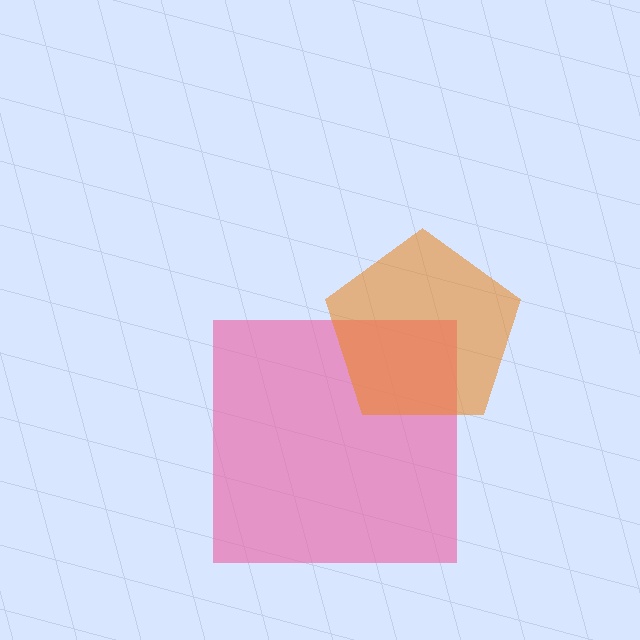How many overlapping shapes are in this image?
There are 2 overlapping shapes in the image.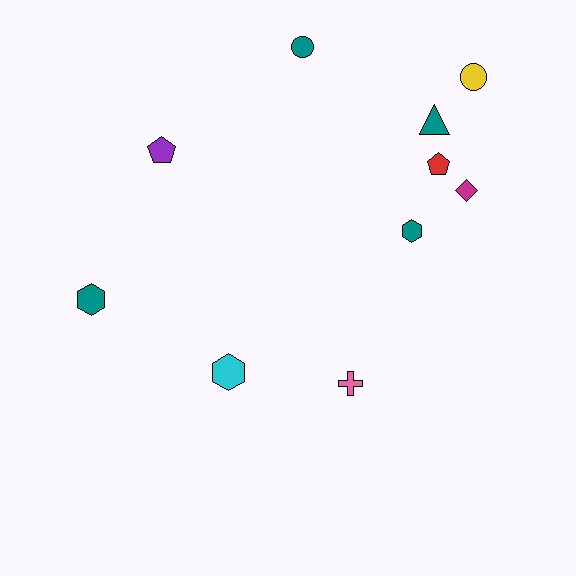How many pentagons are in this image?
There are 2 pentagons.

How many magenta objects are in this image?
There is 1 magenta object.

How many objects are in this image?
There are 10 objects.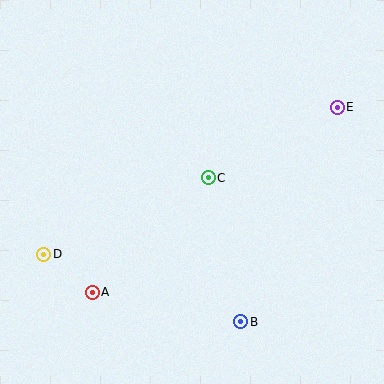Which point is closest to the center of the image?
Point C at (208, 178) is closest to the center.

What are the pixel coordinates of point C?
Point C is at (208, 178).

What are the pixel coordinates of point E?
Point E is at (337, 107).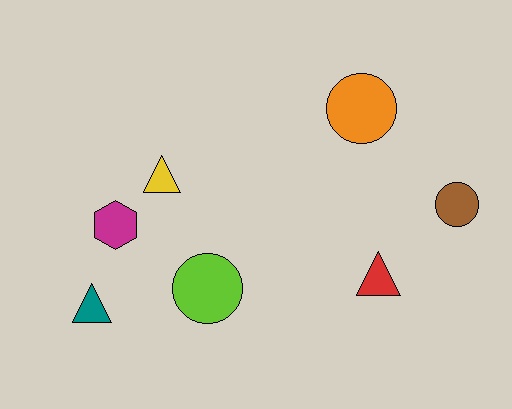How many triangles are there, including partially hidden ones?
There are 3 triangles.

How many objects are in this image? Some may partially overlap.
There are 7 objects.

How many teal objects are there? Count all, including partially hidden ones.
There is 1 teal object.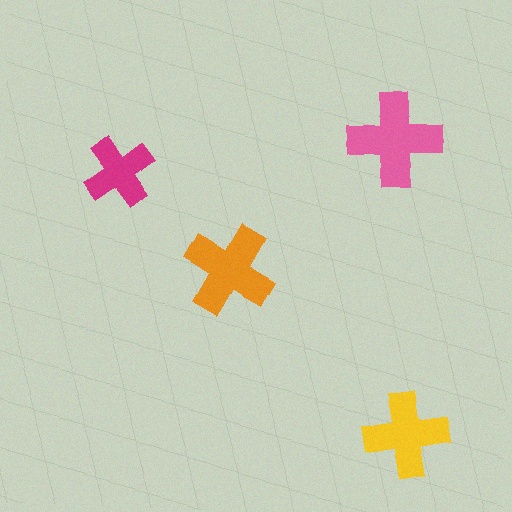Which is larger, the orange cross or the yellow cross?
The orange one.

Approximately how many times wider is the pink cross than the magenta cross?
About 1.5 times wider.